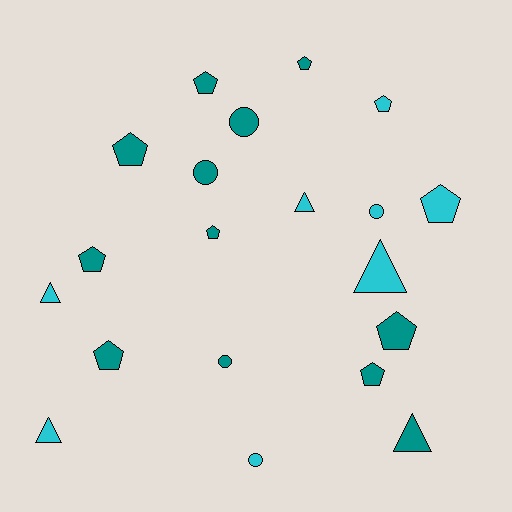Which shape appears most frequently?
Pentagon, with 10 objects.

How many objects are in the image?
There are 20 objects.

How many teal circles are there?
There are 3 teal circles.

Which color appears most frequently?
Teal, with 12 objects.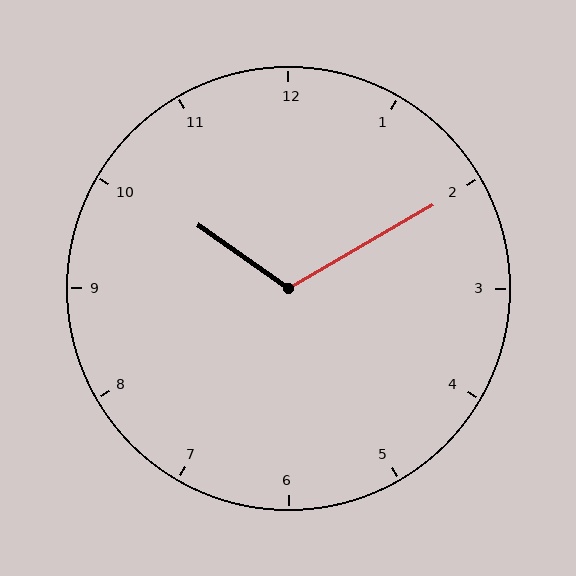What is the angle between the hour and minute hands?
Approximately 115 degrees.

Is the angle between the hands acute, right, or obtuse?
It is obtuse.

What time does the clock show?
10:10.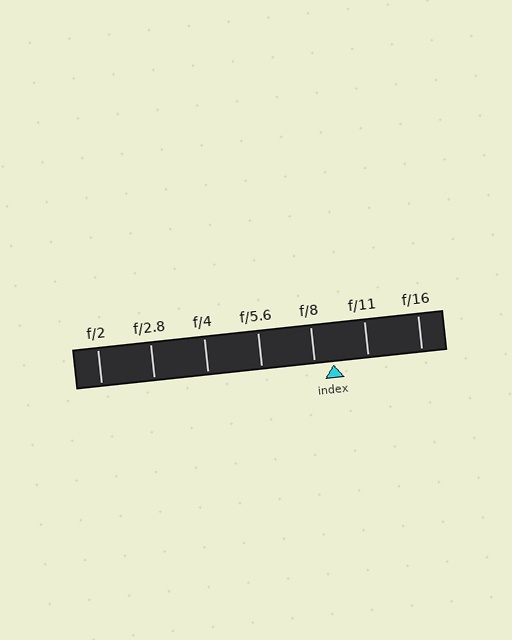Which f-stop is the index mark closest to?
The index mark is closest to f/8.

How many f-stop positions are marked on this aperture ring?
There are 7 f-stop positions marked.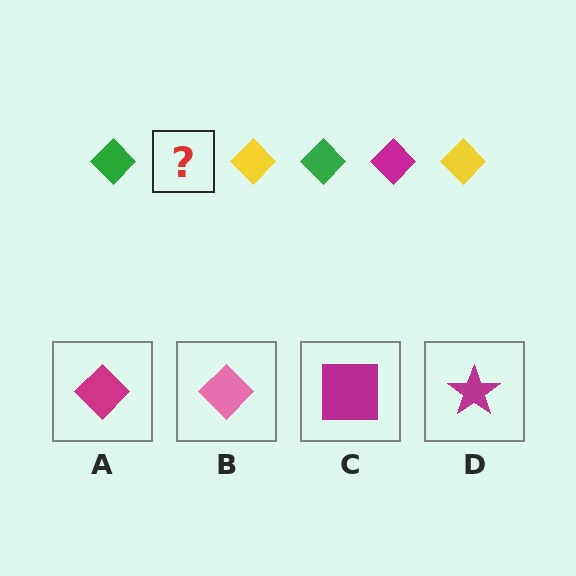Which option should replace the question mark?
Option A.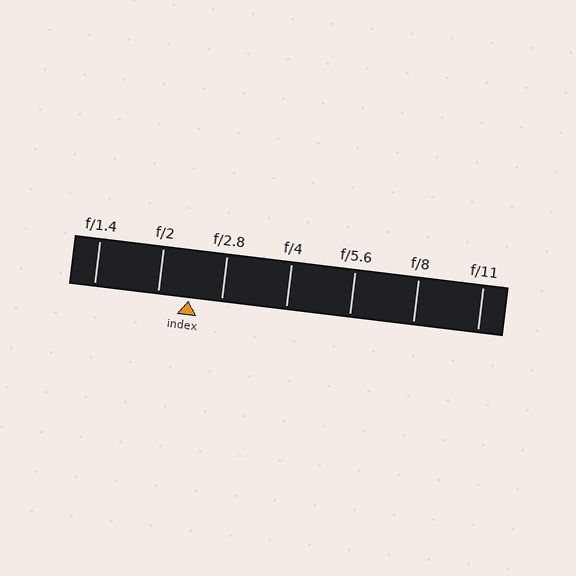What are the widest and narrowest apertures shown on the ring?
The widest aperture shown is f/1.4 and the narrowest is f/11.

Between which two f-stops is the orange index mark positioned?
The index mark is between f/2 and f/2.8.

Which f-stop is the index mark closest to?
The index mark is closest to f/2.